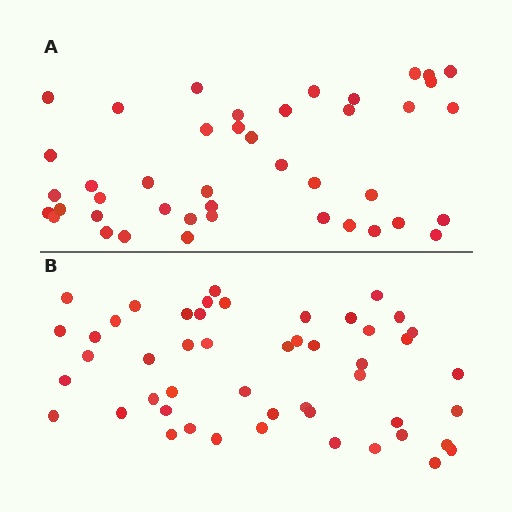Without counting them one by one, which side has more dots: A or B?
Region B (the bottom region) has more dots.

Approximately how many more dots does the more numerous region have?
Region B has about 6 more dots than region A.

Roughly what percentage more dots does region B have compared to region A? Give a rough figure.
About 15% more.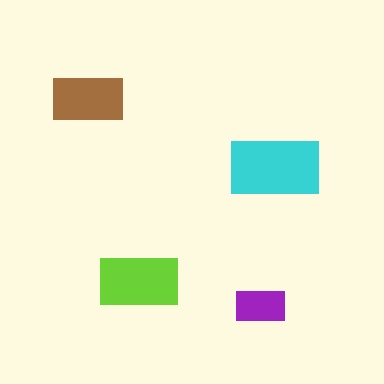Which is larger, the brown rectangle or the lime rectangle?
The lime one.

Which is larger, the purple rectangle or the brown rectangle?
The brown one.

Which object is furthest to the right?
The cyan rectangle is rightmost.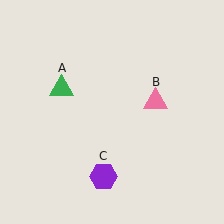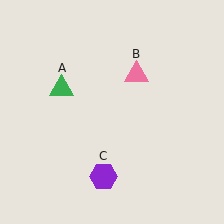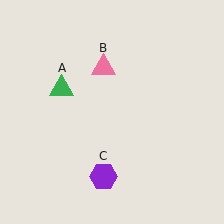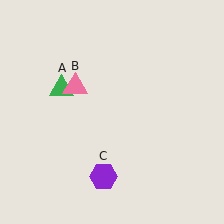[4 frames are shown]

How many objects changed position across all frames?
1 object changed position: pink triangle (object B).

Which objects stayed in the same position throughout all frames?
Green triangle (object A) and purple hexagon (object C) remained stationary.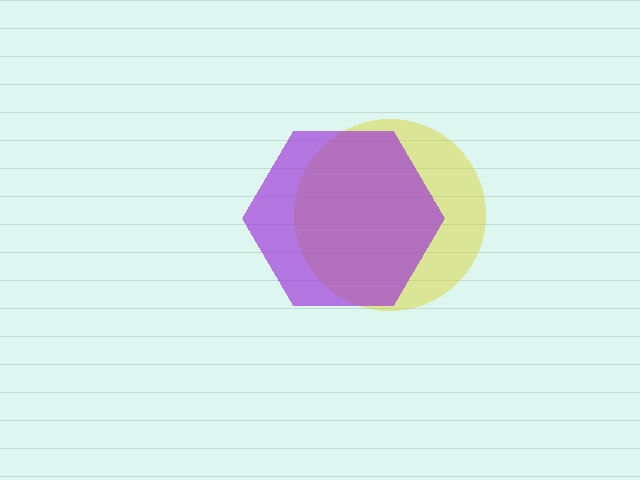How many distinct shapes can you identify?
There are 2 distinct shapes: a yellow circle, a purple hexagon.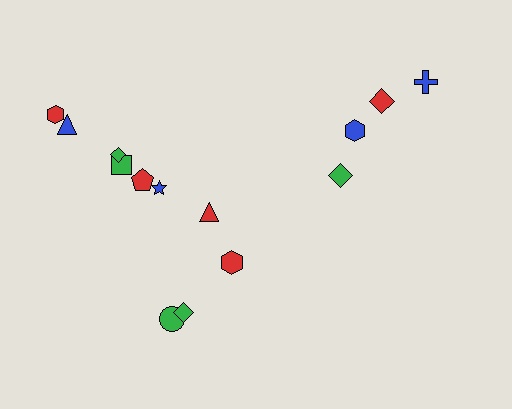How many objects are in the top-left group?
There are 6 objects.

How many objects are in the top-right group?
There are 4 objects.